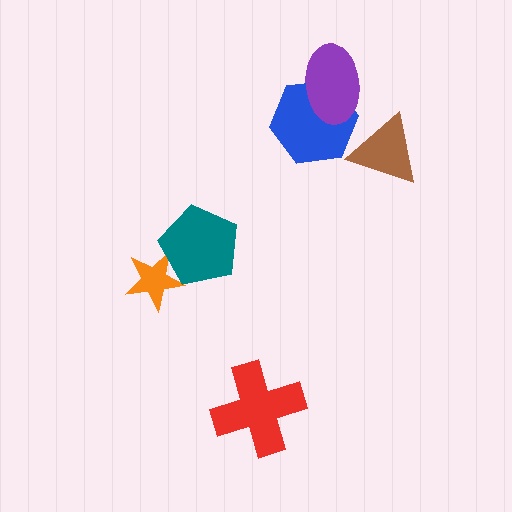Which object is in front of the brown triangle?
The blue hexagon is in front of the brown triangle.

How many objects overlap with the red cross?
0 objects overlap with the red cross.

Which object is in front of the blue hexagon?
The purple ellipse is in front of the blue hexagon.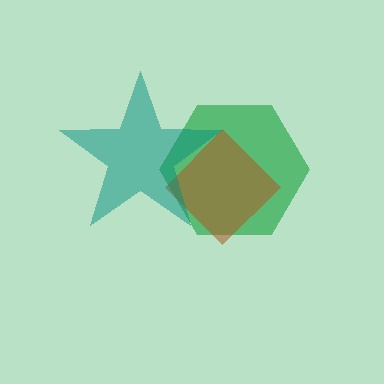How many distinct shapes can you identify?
There are 3 distinct shapes: a green hexagon, a brown diamond, a teal star.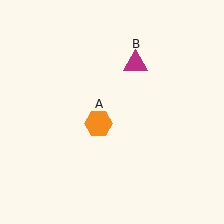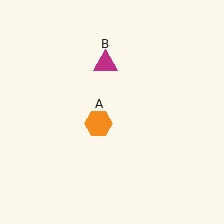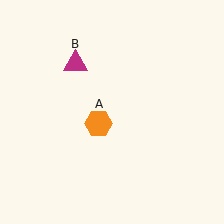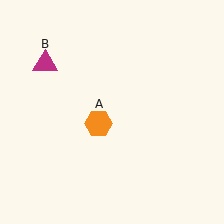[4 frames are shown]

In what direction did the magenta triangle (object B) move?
The magenta triangle (object B) moved left.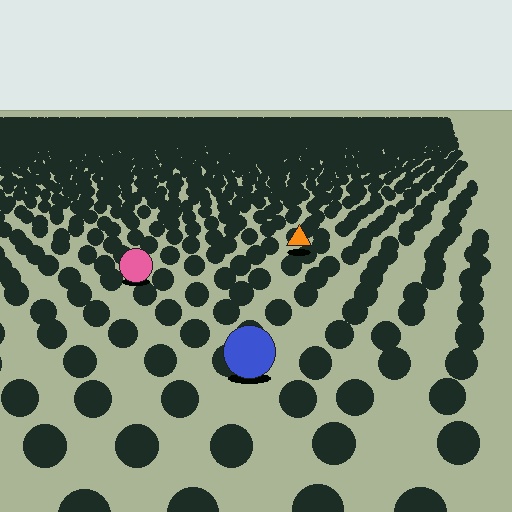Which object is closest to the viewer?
The blue circle is closest. The texture marks near it are larger and more spread out.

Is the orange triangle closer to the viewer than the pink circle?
No. The pink circle is closer — you can tell from the texture gradient: the ground texture is coarser near it.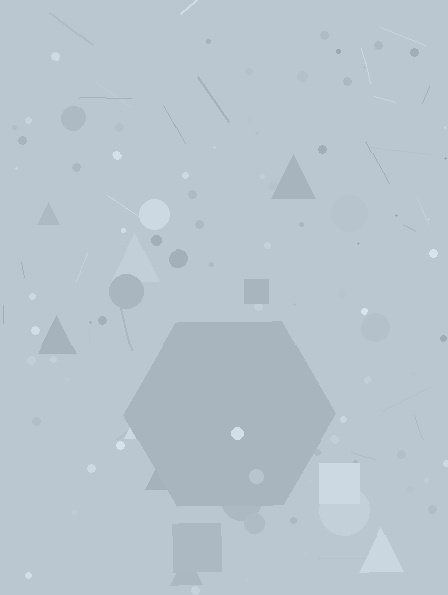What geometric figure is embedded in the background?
A hexagon is embedded in the background.